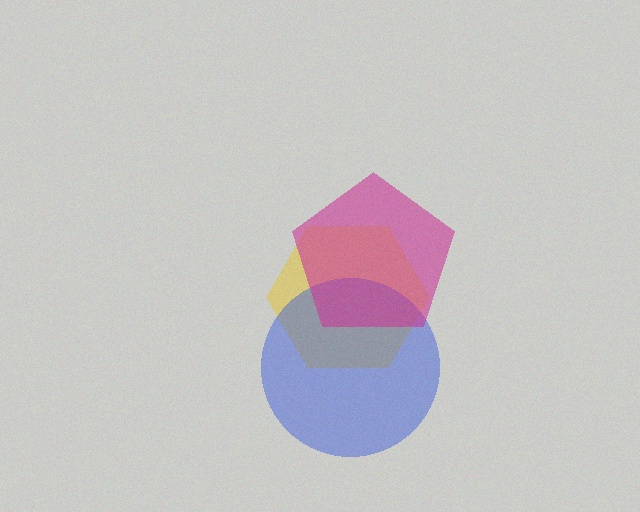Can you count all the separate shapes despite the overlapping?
Yes, there are 3 separate shapes.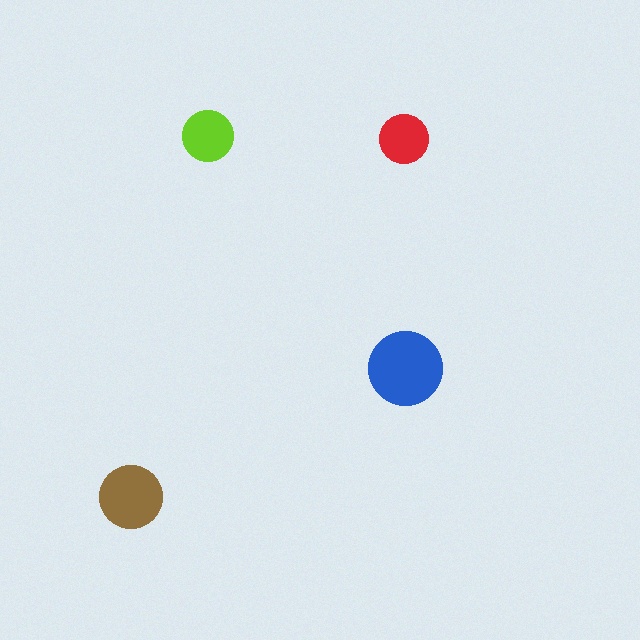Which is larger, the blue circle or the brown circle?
The blue one.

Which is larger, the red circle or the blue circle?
The blue one.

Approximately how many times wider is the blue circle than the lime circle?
About 1.5 times wider.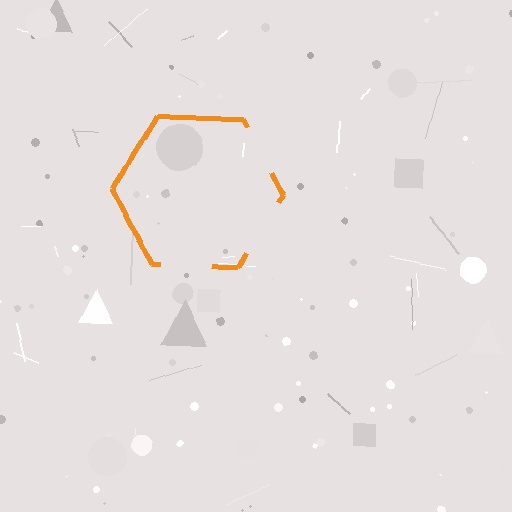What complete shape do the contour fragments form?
The contour fragments form a hexagon.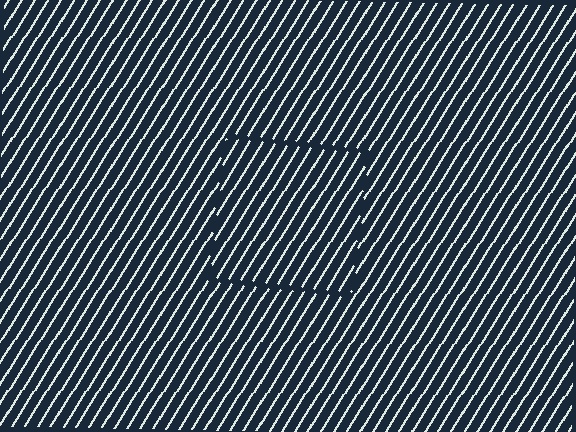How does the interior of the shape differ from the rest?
The interior of the shape contains the same grating, shifted by half a period — the contour is defined by the phase discontinuity where line-ends from the inner and outer gratings abut.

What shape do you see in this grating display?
An illusory square. The interior of the shape contains the same grating, shifted by half a period — the contour is defined by the phase discontinuity where line-ends from the inner and outer gratings abut.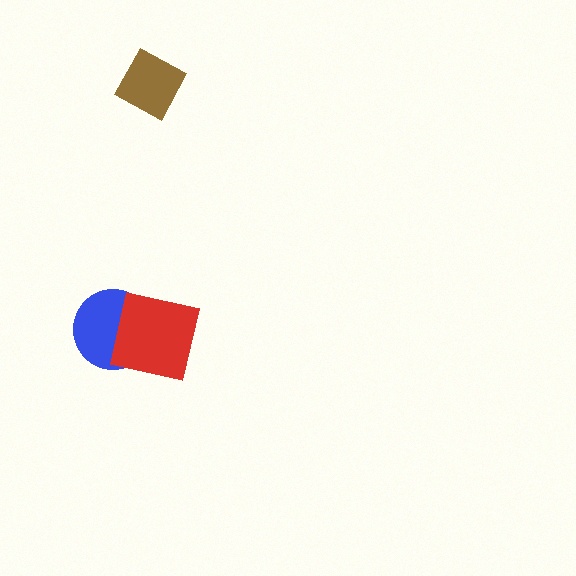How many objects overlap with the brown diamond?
0 objects overlap with the brown diamond.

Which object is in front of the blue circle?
The red square is in front of the blue circle.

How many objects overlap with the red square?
1 object overlaps with the red square.